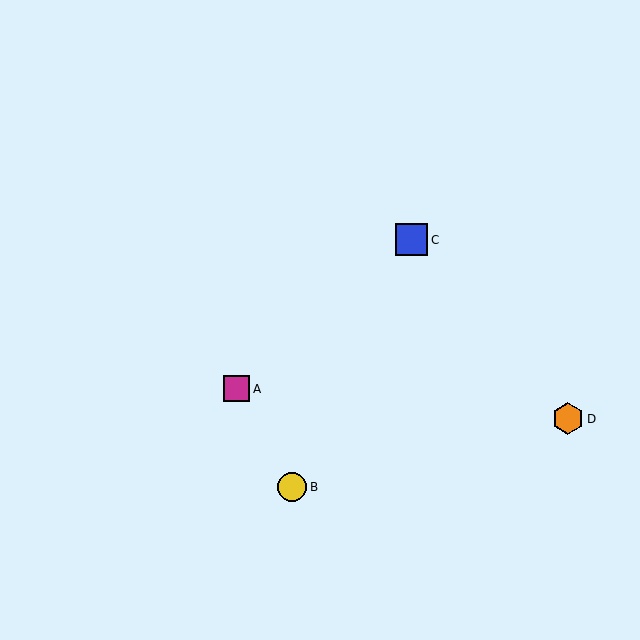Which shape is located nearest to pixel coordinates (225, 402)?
The magenta square (labeled A) at (237, 389) is nearest to that location.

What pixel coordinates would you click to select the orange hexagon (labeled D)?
Click at (568, 419) to select the orange hexagon D.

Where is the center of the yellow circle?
The center of the yellow circle is at (292, 487).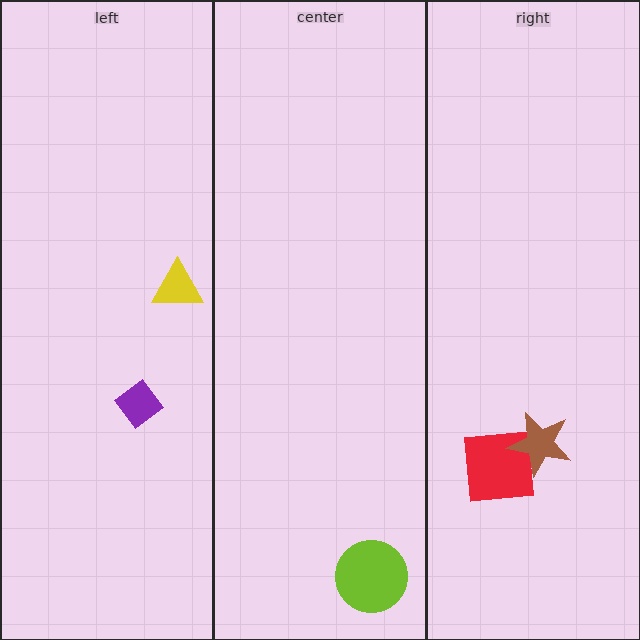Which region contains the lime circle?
The center region.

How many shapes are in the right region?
2.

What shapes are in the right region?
The red square, the brown star.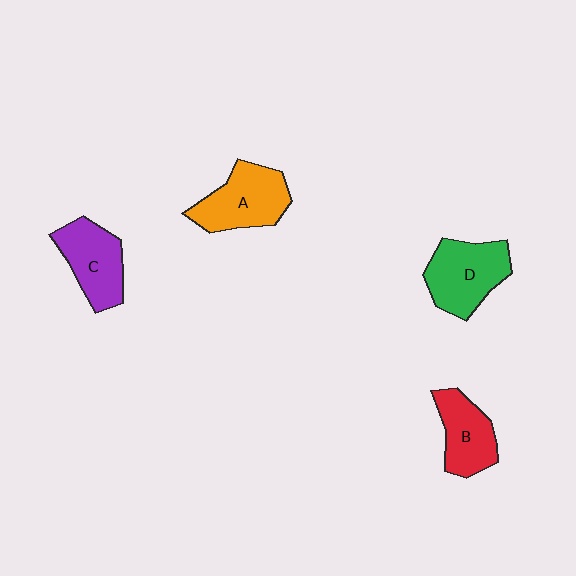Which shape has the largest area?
Shape D (green).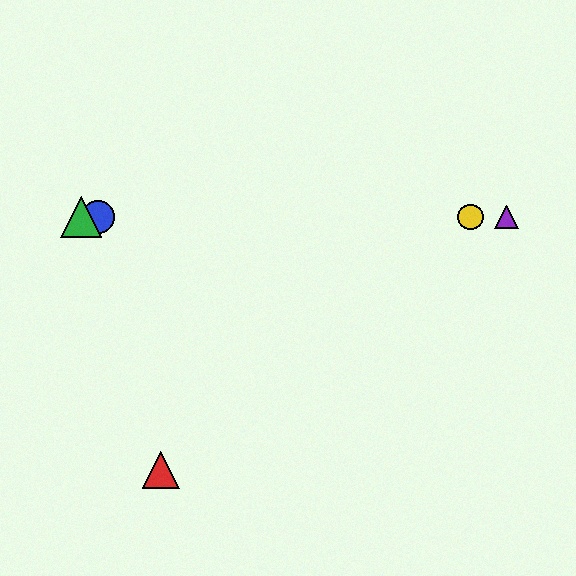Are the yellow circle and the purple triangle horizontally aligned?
Yes, both are at y≈217.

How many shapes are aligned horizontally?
4 shapes (the blue circle, the green triangle, the yellow circle, the purple triangle) are aligned horizontally.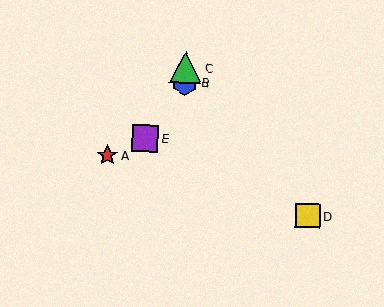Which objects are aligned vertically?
Objects B, C are aligned vertically.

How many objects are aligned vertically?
2 objects (B, C) are aligned vertically.